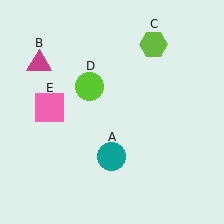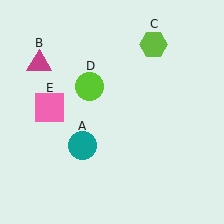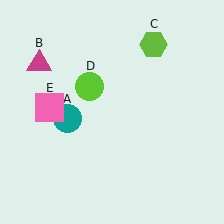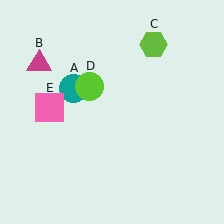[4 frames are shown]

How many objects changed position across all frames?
1 object changed position: teal circle (object A).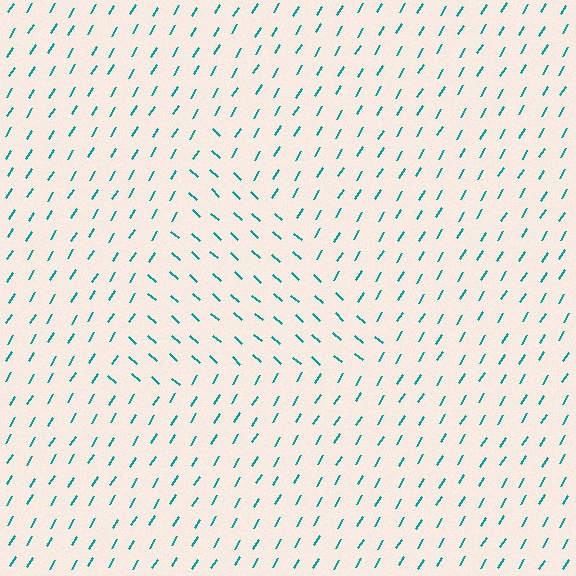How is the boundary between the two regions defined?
The boundary is defined purely by a change in line orientation (approximately 80 degrees difference). All lines are the same color and thickness.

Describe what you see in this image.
The image is filled with small teal line segments. A triangle region in the image has lines oriented differently from the surrounding lines, creating a visible texture boundary.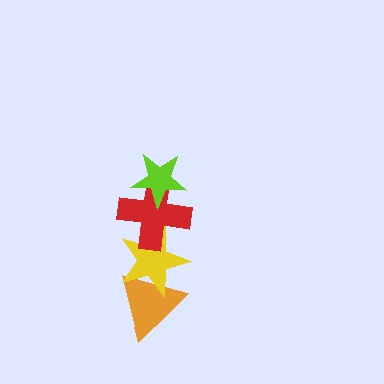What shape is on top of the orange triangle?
The yellow star is on top of the orange triangle.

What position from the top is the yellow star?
The yellow star is 3rd from the top.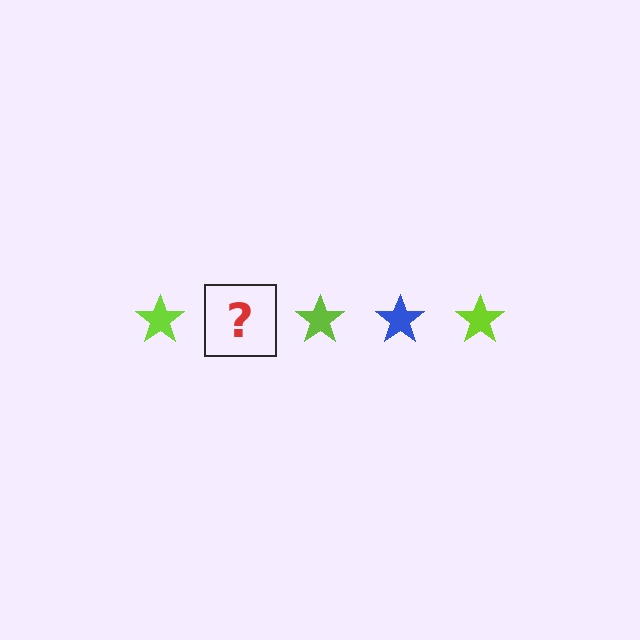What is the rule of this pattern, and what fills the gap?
The rule is that the pattern cycles through lime, blue stars. The gap should be filled with a blue star.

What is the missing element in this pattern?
The missing element is a blue star.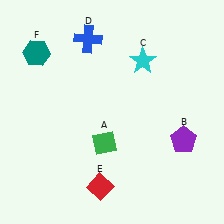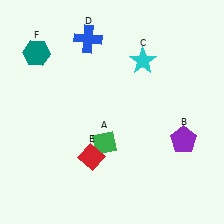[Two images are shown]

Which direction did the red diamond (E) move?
The red diamond (E) moved up.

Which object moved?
The red diamond (E) moved up.